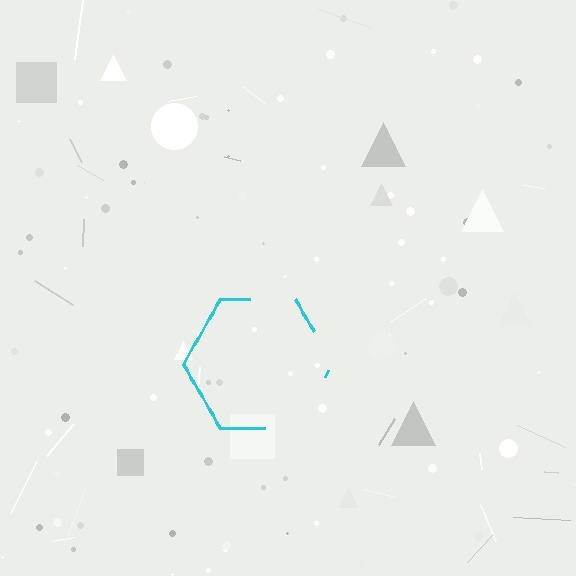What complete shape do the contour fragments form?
The contour fragments form a hexagon.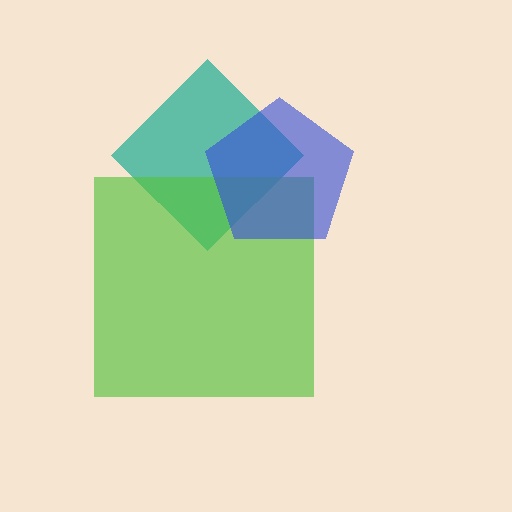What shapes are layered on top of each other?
The layered shapes are: a teal diamond, a lime square, a blue pentagon.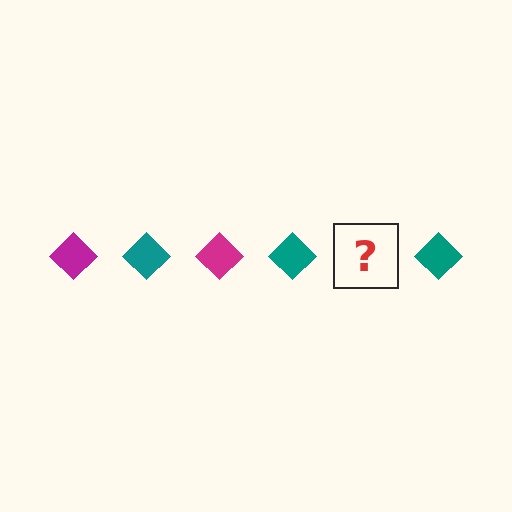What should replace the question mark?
The question mark should be replaced with a magenta diamond.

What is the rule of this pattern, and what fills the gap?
The rule is that the pattern cycles through magenta, teal diamonds. The gap should be filled with a magenta diamond.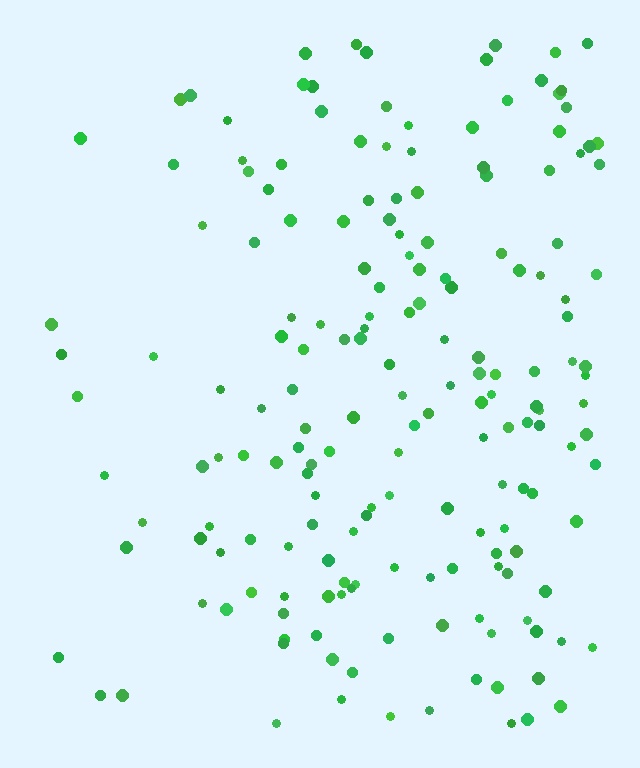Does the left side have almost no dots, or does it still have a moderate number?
Still a moderate number, just noticeably fewer than the right.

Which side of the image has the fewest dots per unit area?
The left.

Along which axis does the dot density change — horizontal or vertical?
Horizontal.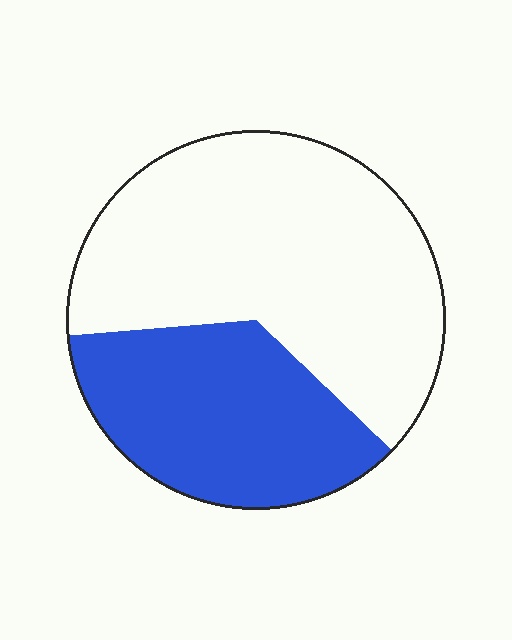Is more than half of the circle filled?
No.